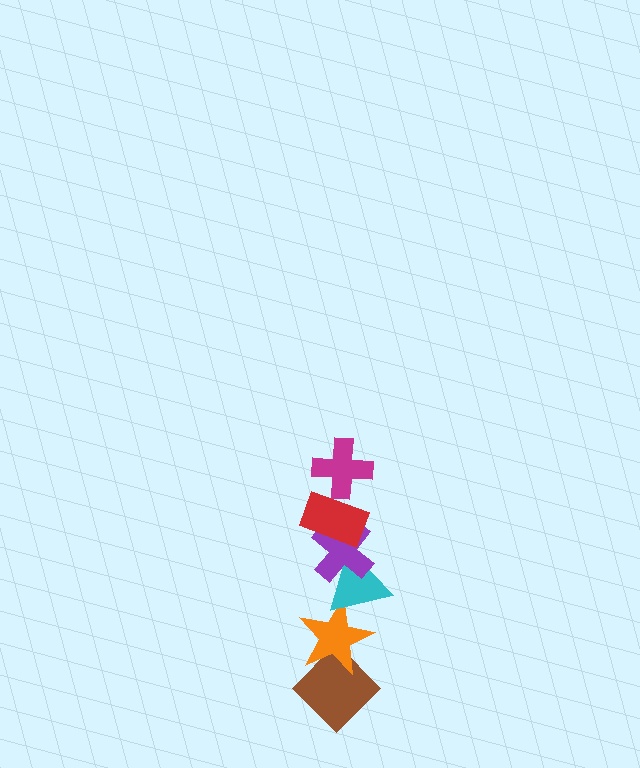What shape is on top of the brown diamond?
The orange star is on top of the brown diamond.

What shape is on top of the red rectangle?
The magenta cross is on top of the red rectangle.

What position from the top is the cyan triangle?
The cyan triangle is 4th from the top.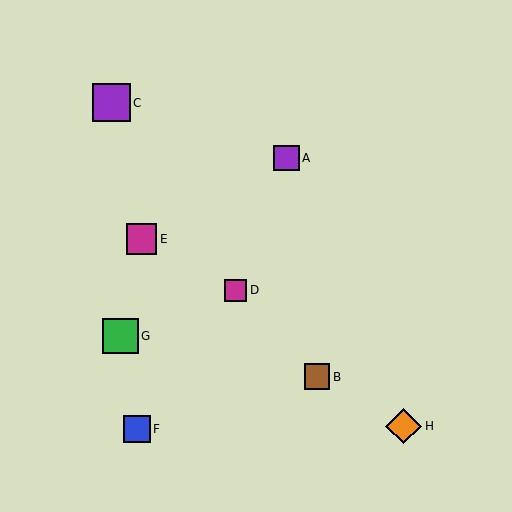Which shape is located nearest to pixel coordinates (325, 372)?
The brown square (labeled B) at (317, 377) is nearest to that location.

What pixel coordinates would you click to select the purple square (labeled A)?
Click at (286, 158) to select the purple square A.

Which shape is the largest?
The purple square (labeled C) is the largest.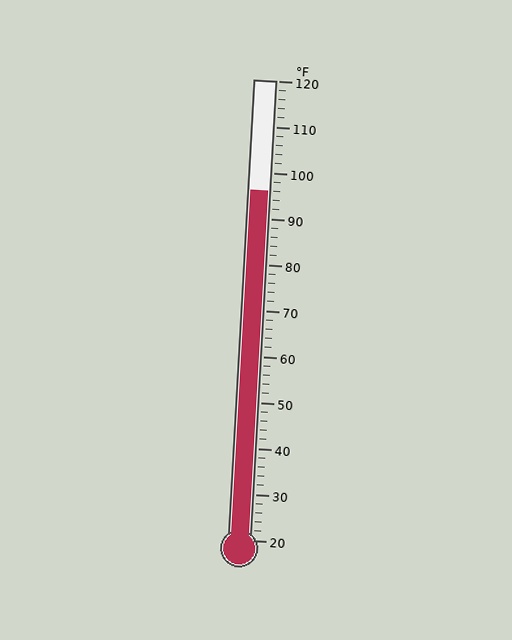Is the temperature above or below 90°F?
The temperature is above 90°F.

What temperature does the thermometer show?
The thermometer shows approximately 96°F.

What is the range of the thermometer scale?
The thermometer scale ranges from 20°F to 120°F.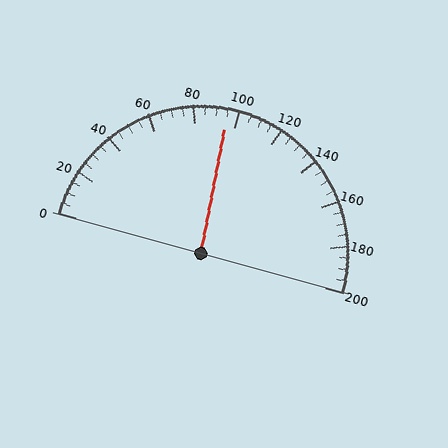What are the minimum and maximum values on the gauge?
The gauge ranges from 0 to 200.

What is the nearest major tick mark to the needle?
The nearest major tick mark is 100.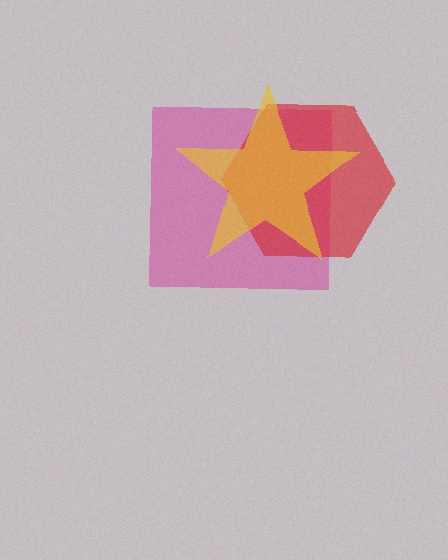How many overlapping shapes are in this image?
There are 3 overlapping shapes in the image.